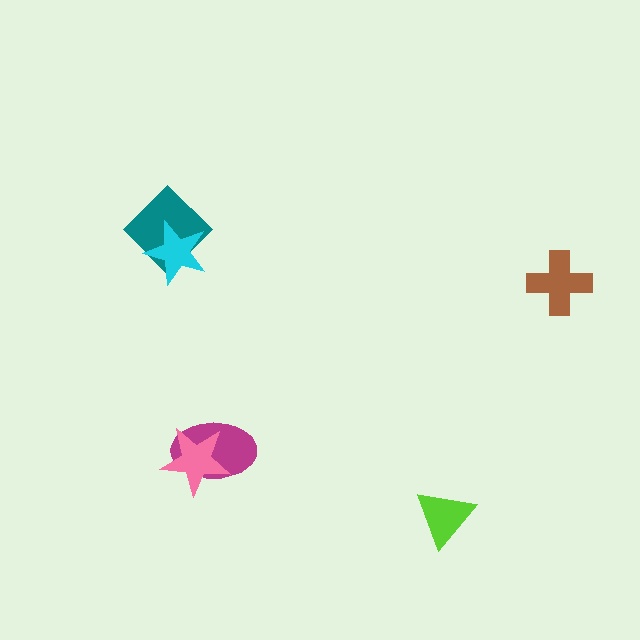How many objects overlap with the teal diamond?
1 object overlaps with the teal diamond.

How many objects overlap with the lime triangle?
0 objects overlap with the lime triangle.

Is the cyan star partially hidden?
No, no other shape covers it.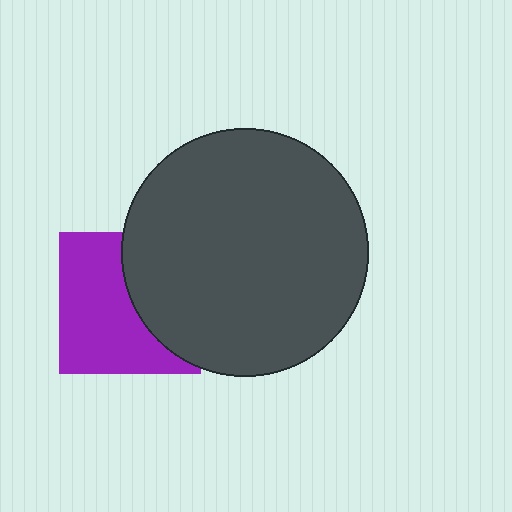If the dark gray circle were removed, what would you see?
You would see the complete purple square.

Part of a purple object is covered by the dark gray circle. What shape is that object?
It is a square.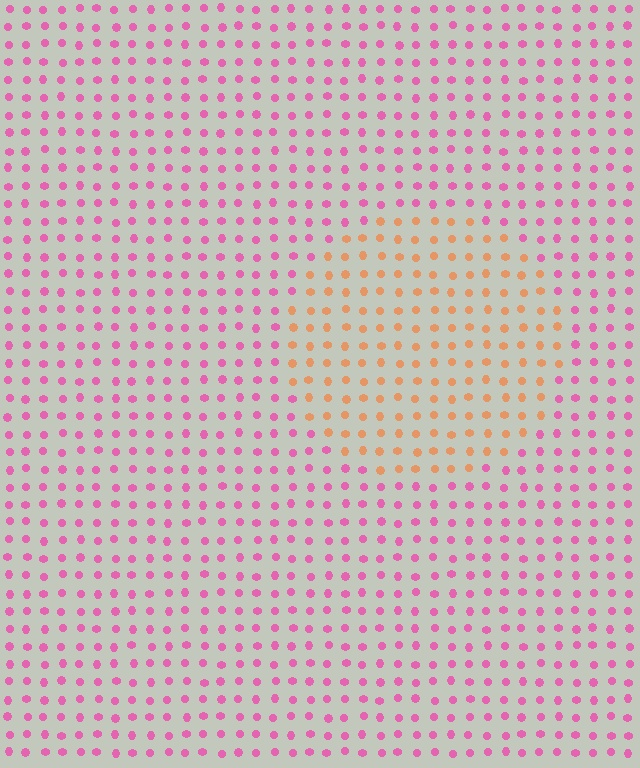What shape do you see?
I see a circle.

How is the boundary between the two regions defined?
The boundary is defined purely by a slight shift in hue (about 59 degrees). Spacing, size, and orientation are identical on both sides.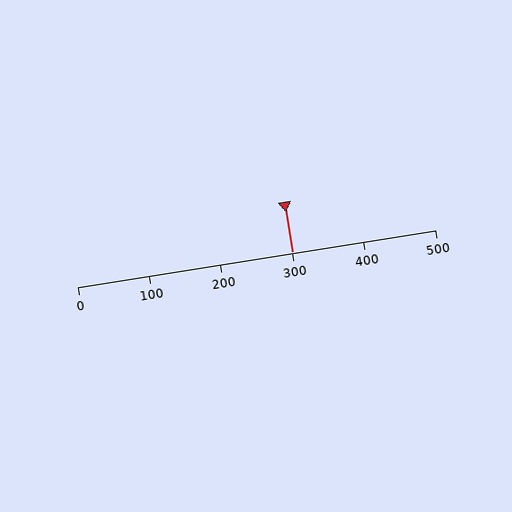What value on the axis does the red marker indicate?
The marker indicates approximately 300.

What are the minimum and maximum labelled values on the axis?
The axis runs from 0 to 500.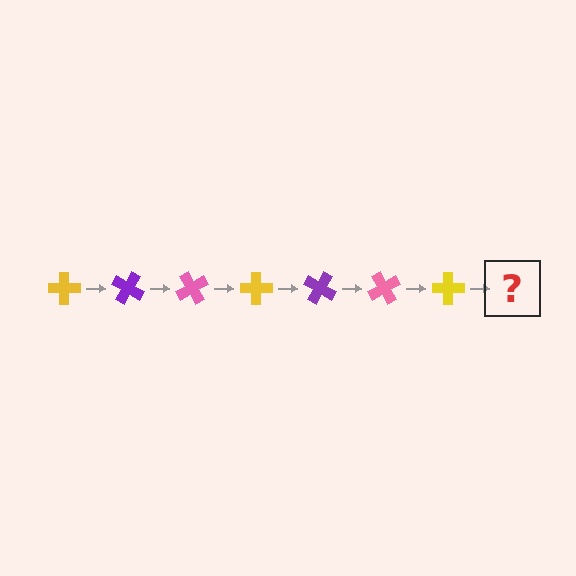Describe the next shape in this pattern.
It should be a purple cross, rotated 210 degrees from the start.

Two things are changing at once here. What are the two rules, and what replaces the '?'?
The two rules are that it rotates 30 degrees each step and the color cycles through yellow, purple, and pink. The '?' should be a purple cross, rotated 210 degrees from the start.